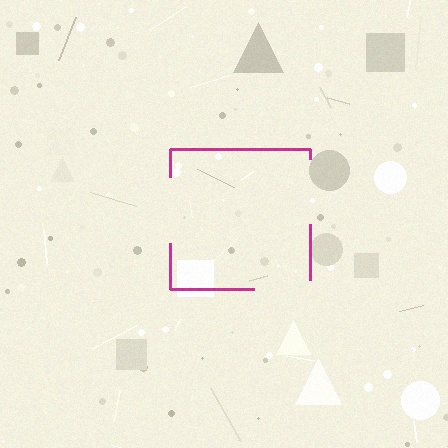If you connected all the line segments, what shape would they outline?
They would outline a square.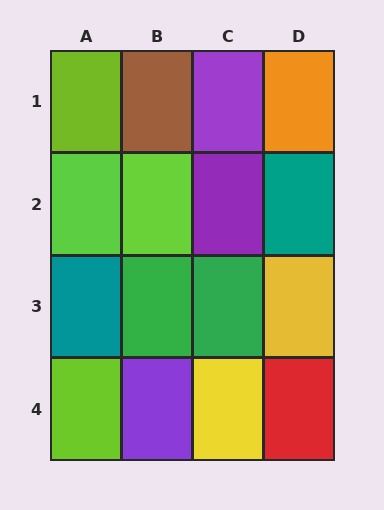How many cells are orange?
1 cell is orange.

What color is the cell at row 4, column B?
Purple.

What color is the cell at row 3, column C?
Green.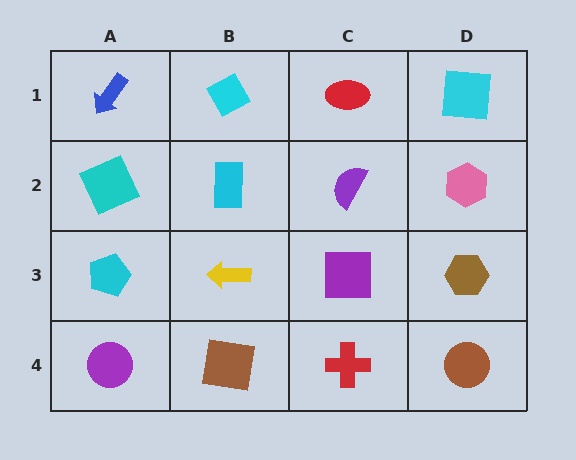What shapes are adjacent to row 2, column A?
A blue arrow (row 1, column A), a cyan pentagon (row 3, column A), a cyan rectangle (row 2, column B).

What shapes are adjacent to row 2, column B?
A cyan diamond (row 1, column B), a yellow arrow (row 3, column B), a cyan square (row 2, column A), a purple semicircle (row 2, column C).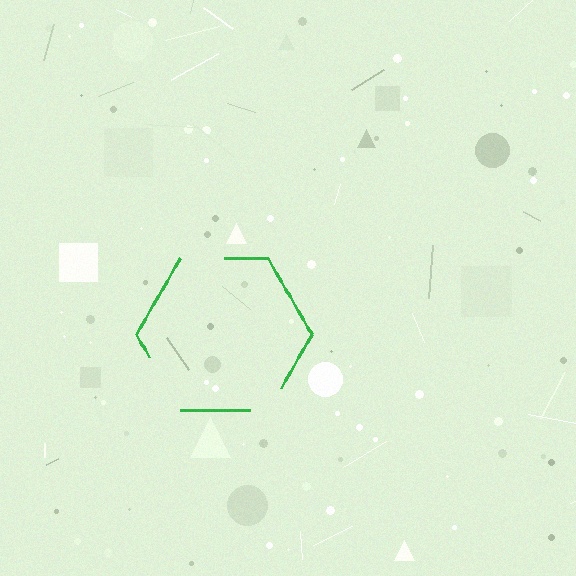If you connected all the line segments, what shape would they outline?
They would outline a hexagon.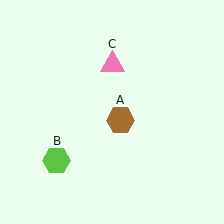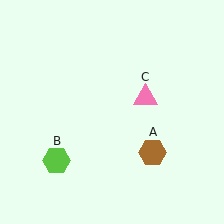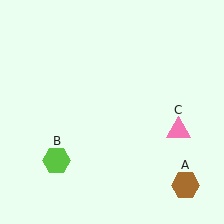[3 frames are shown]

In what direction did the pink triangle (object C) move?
The pink triangle (object C) moved down and to the right.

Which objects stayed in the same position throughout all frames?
Lime hexagon (object B) remained stationary.